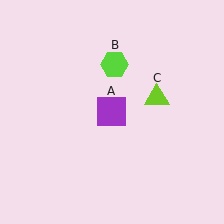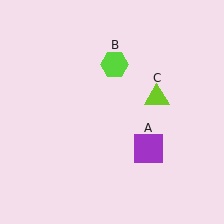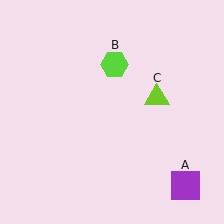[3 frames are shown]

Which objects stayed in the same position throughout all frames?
Lime hexagon (object B) and lime triangle (object C) remained stationary.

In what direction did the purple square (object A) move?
The purple square (object A) moved down and to the right.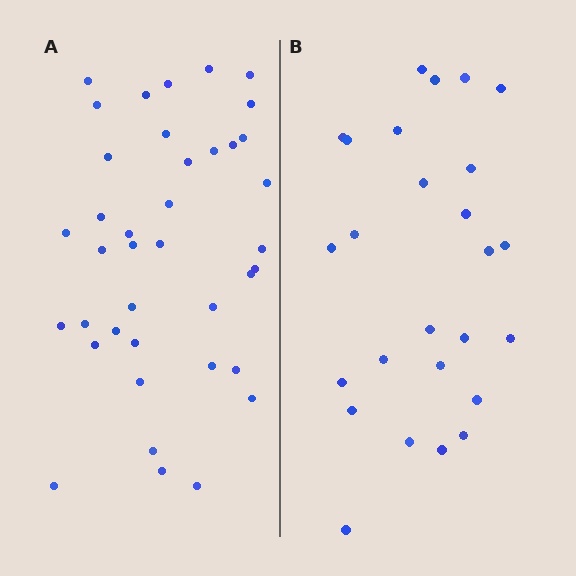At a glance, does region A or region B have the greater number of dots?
Region A (the left region) has more dots.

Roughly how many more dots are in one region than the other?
Region A has approximately 15 more dots than region B.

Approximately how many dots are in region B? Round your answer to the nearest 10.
About 30 dots. (The exact count is 26, which rounds to 30.)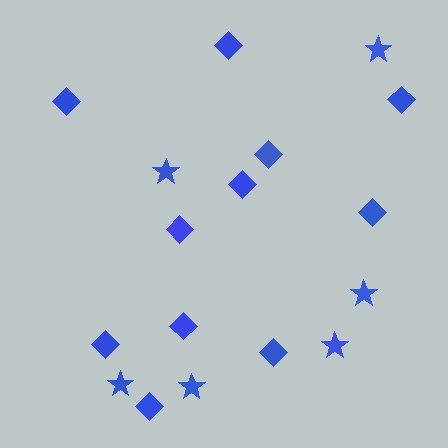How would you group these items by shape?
There are 2 groups: one group of stars (6) and one group of diamonds (11).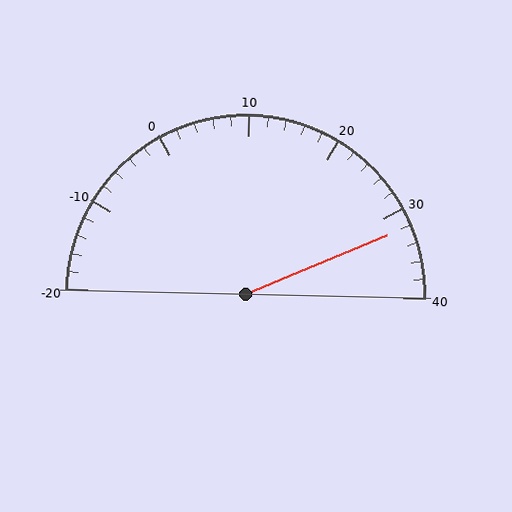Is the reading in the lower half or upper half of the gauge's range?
The reading is in the upper half of the range (-20 to 40).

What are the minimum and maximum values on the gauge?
The gauge ranges from -20 to 40.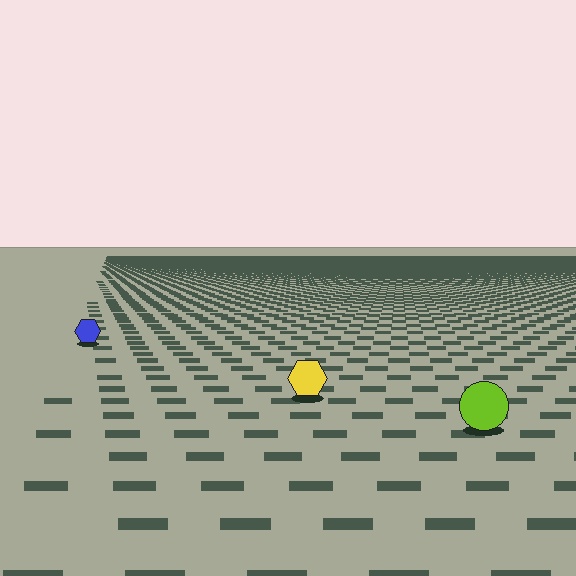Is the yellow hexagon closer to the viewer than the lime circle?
No. The lime circle is closer — you can tell from the texture gradient: the ground texture is coarser near it.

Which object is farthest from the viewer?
The blue hexagon is farthest from the viewer. It appears smaller and the ground texture around it is denser.